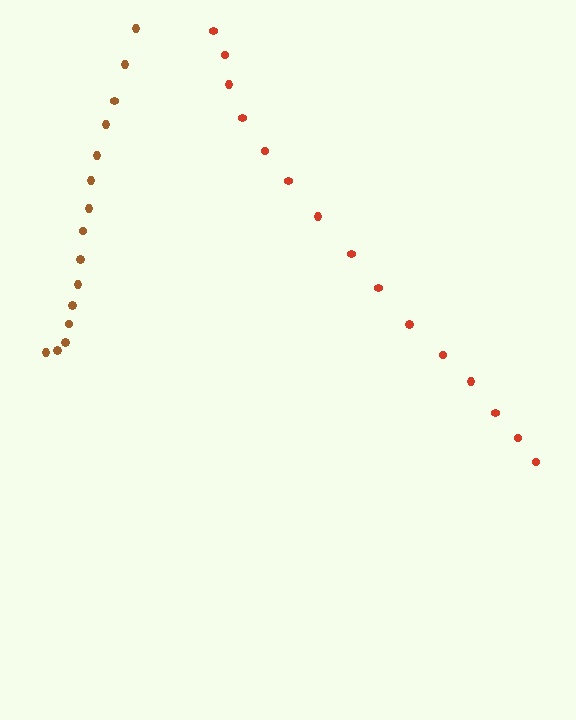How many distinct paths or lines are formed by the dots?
There are 2 distinct paths.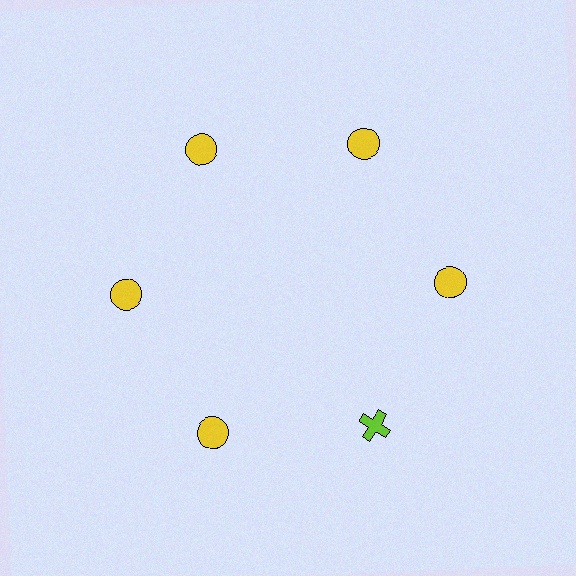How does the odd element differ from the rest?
It differs in both color (lime instead of yellow) and shape (cross instead of circle).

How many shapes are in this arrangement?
There are 6 shapes arranged in a ring pattern.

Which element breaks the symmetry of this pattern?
The lime cross at roughly the 5 o'clock position breaks the symmetry. All other shapes are yellow circles.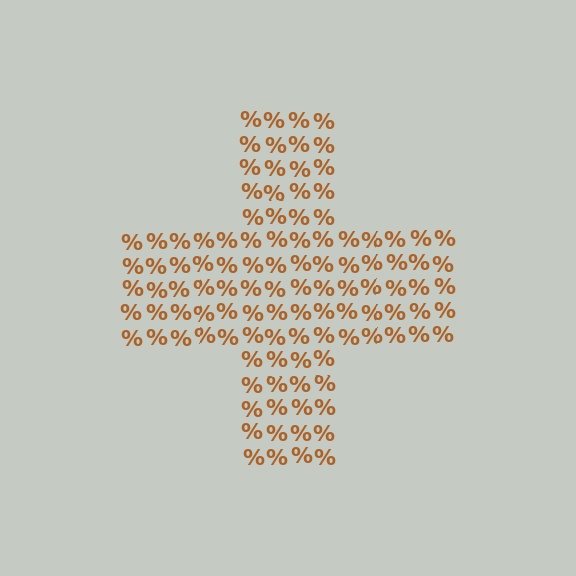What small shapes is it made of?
It is made of small percent signs.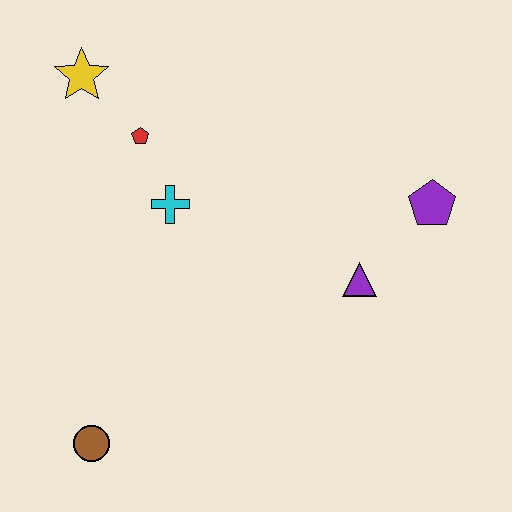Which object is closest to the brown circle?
The cyan cross is closest to the brown circle.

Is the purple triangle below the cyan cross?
Yes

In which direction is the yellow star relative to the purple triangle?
The yellow star is to the left of the purple triangle.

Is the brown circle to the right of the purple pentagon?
No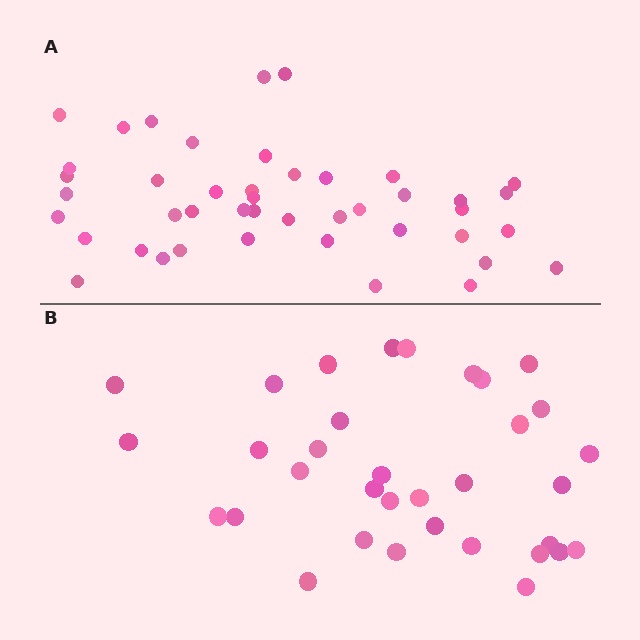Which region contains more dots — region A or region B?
Region A (the top region) has more dots.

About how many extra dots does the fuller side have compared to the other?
Region A has roughly 10 or so more dots than region B.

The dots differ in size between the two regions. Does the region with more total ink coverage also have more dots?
No. Region B has more total ink coverage because its dots are larger, but region A actually contains more individual dots. Total area can be misleading — the number of items is what matters here.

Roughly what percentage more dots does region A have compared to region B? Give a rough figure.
About 30% more.